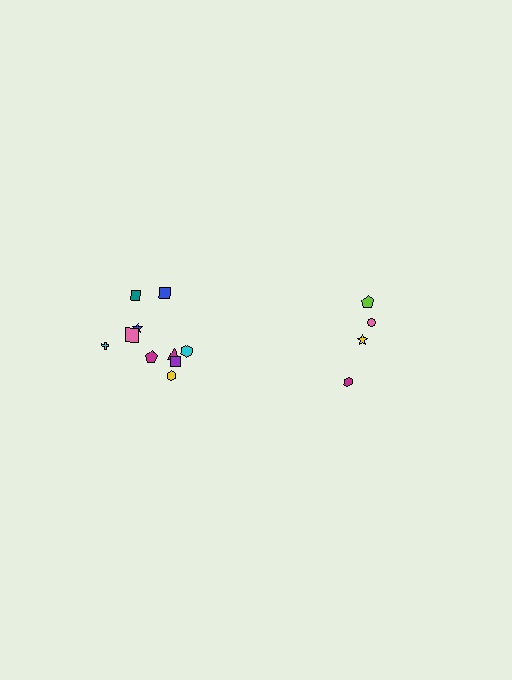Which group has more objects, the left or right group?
The left group.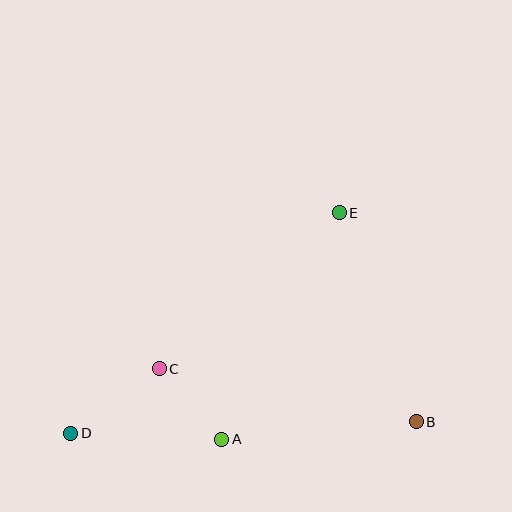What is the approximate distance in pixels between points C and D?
The distance between C and D is approximately 110 pixels.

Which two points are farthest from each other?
Points D and E are farthest from each other.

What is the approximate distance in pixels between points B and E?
The distance between B and E is approximately 223 pixels.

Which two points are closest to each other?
Points A and C are closest to each other.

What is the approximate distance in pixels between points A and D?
The distance between A and D is approximately 151 pixels.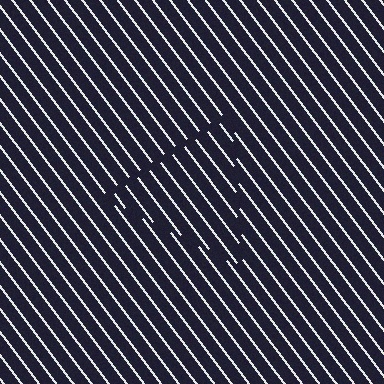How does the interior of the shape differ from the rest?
The interior of the shape contains the same grating, shifted by half a period — the contour is defined by the phase discontinuity where line-ends from the inner and outer gratings abut.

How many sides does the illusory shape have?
3 sides — the line-ends trace a triangle.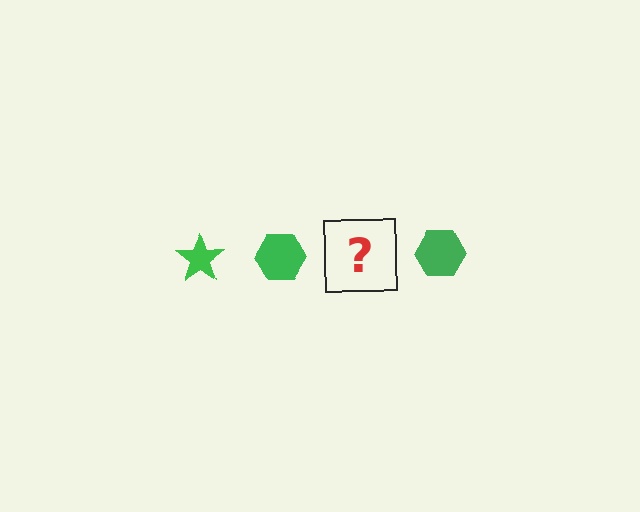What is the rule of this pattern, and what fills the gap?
The rule is that the pattern cycles through star, hexagon shapes in green. The gap should be filled with a green star.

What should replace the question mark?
The question mark should be replaced with a green star.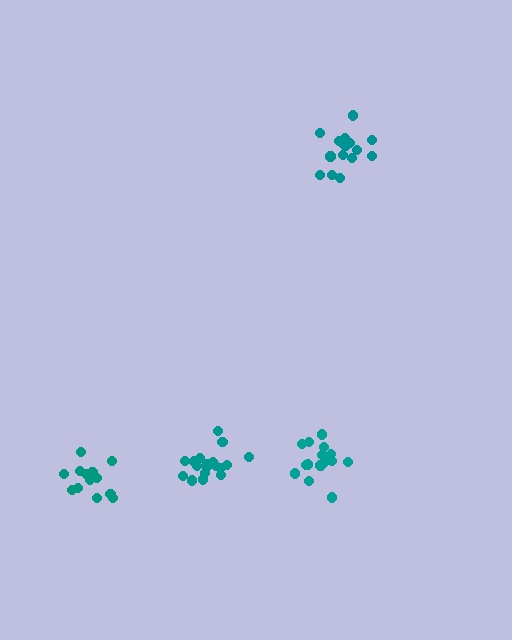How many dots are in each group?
Group 1: 14 dots, Group 2: 17 dots, Group 3: 16 dots, Group 4: 18 dots (65 total).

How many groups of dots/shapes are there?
There are 4 groups.